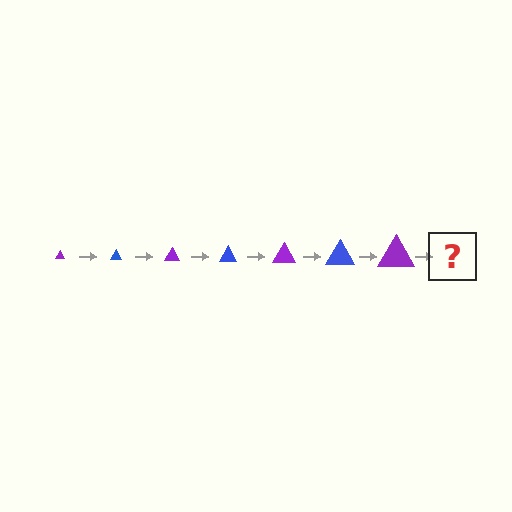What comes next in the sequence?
The next element should be a blue triangle, larger than the previous one.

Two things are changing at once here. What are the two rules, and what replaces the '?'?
The two rules are that the triangle grows larger each step and the color cycles through purple and blue. The '?' should be a blue triangle, larger than the previous one.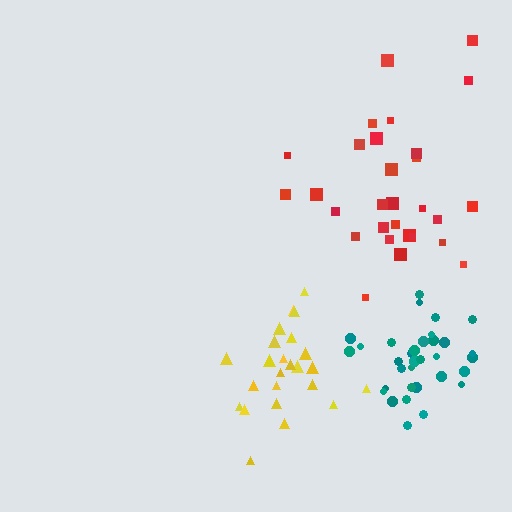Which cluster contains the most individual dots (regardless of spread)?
Teal (33).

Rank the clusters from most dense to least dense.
teal, yellow, red.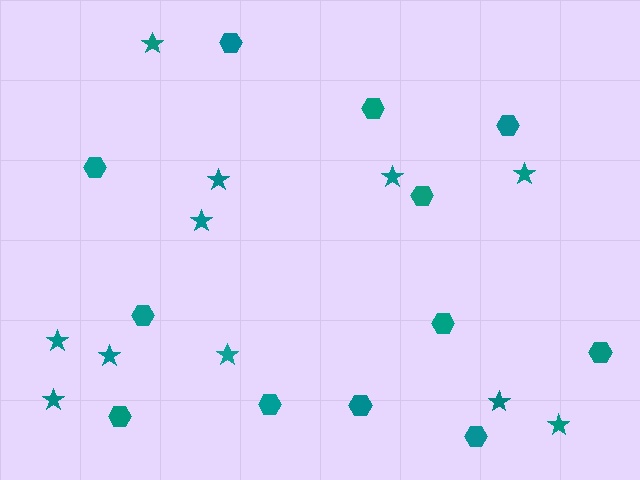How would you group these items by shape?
There are 2 groups: one group of stars (11) and one group of hexagons (12).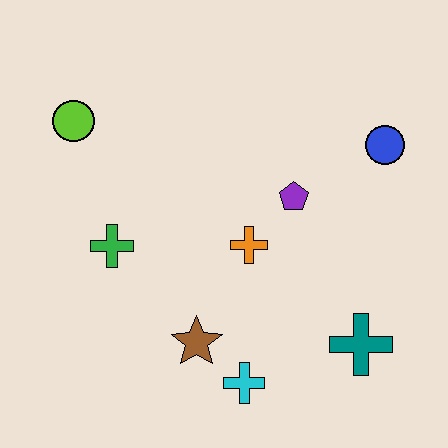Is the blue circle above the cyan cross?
Yes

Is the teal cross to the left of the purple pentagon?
No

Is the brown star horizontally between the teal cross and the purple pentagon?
No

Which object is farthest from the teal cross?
The lime circle is farthest from the teal cross.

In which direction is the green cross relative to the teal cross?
The green cross is to the left of the teal cross.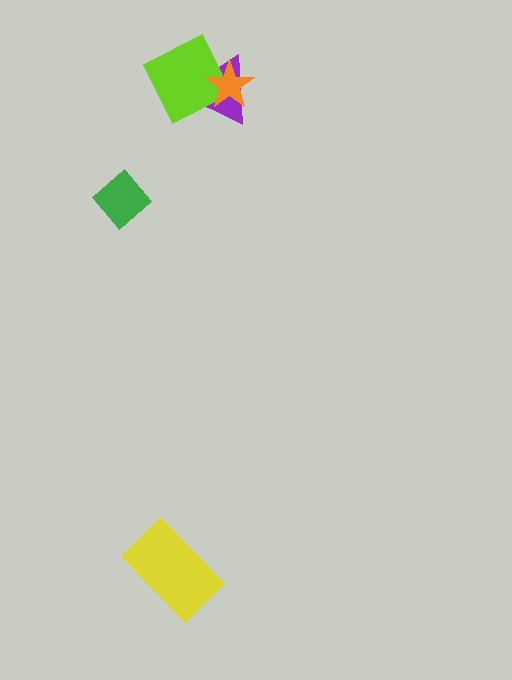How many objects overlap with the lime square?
2 objects overlap with the lime square.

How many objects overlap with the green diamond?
0 objects overlap with the green diamond.